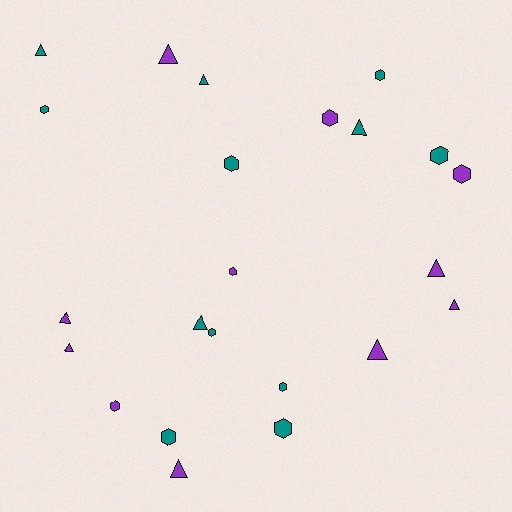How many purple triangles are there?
There are 7 purple triangles.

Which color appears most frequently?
Teal, with 12 objects.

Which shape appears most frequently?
Hexagon, with 12 objects.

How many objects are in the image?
There are 23 objects.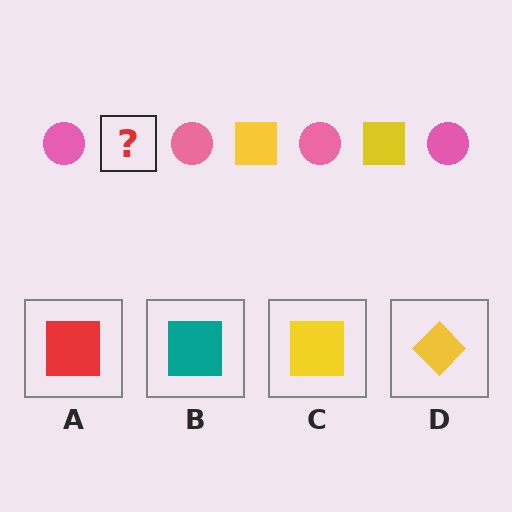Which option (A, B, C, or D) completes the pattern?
C.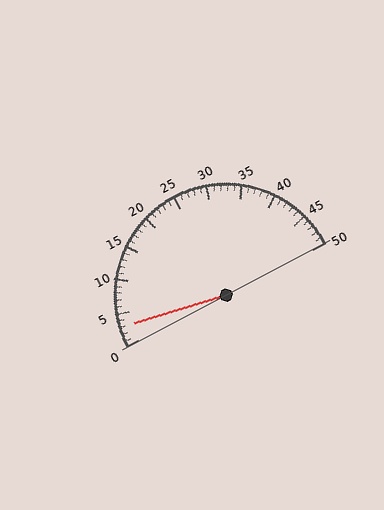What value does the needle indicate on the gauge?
The needle indicates approximately 3.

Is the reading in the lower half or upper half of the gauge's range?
The reading is in the lower half of the range (0 to 50).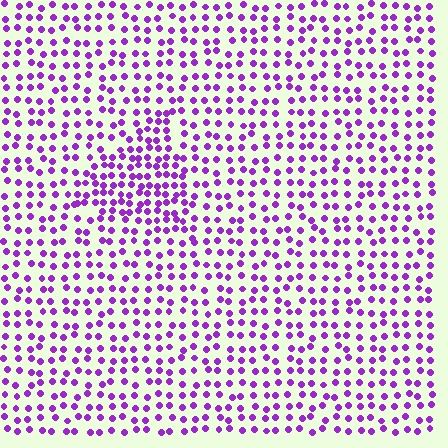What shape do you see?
I see a triangle.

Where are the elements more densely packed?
The elements are more densely packed inside the triangle boundary.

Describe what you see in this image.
The image contains small purple elements arranged at two different densities. A triangle-shaped region is visible where the elements are more densely packed than the surrounding area.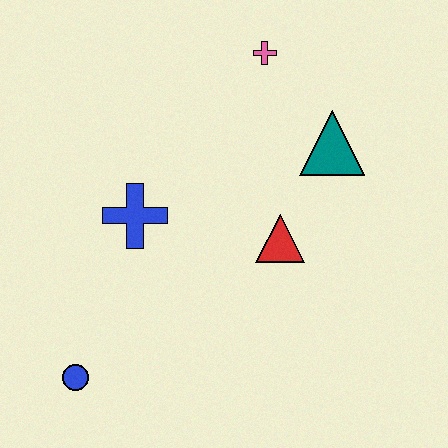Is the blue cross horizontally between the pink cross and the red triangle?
No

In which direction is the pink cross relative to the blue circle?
The pink cross is above the blue circle.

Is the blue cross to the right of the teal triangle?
No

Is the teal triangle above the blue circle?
Yes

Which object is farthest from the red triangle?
The blue circle is farthest from the red triangle.